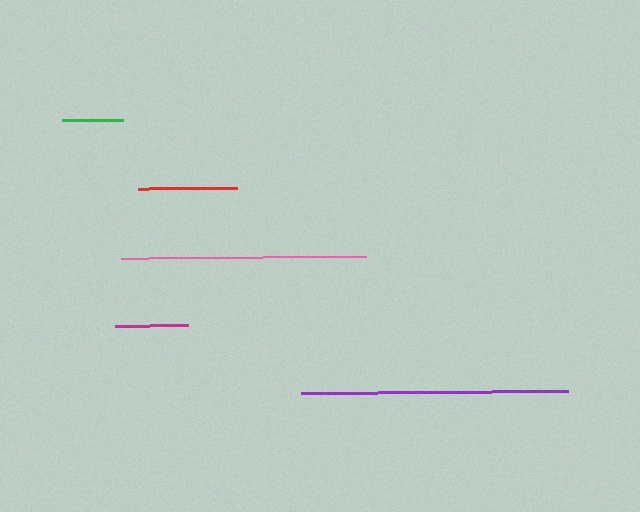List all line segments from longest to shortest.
From longest to shortest: purple, pink, red, magenta, green.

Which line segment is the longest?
The purple line is the longest at approximately 267 pixels.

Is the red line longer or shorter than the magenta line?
The red line is longer than the magenta line.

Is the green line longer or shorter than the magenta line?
The magenta line is longer than the green line.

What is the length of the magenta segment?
The magenta segment is approximately 73 pixels long.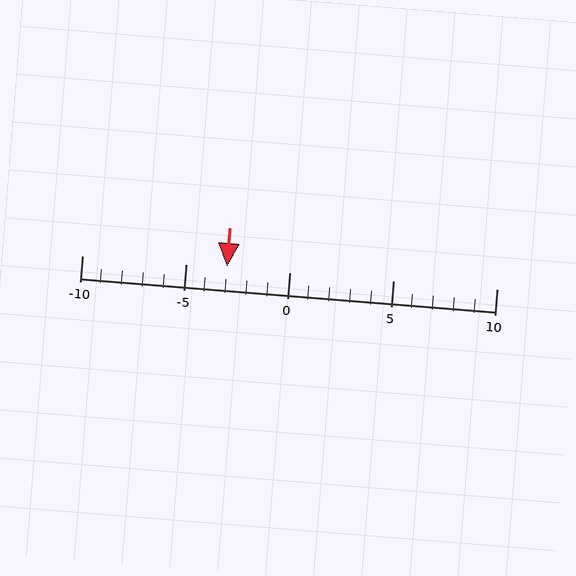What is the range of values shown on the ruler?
The ruler shows values from -10 to 10.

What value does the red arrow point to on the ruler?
The red arrow points to approximately -3.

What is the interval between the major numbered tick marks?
The major tick marks are spaced 5 units apart.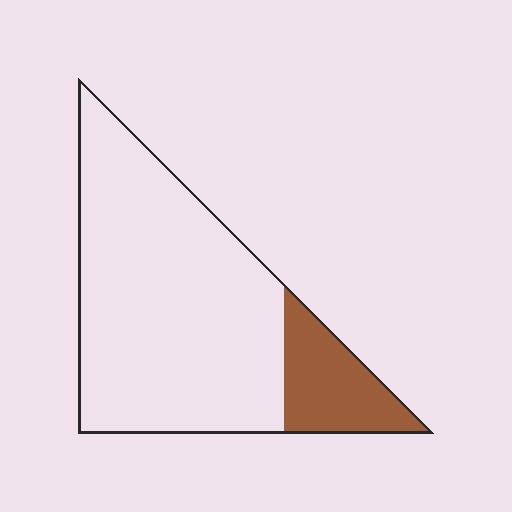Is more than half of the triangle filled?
No.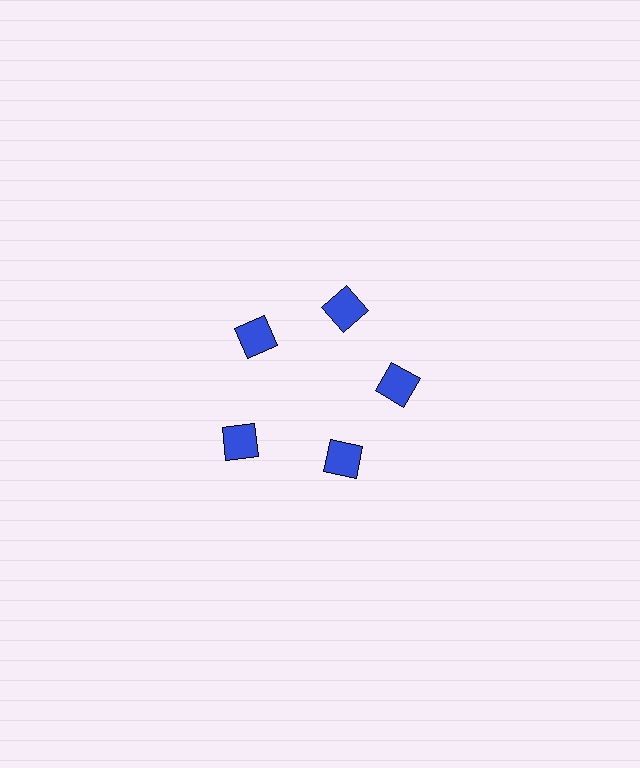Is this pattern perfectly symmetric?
No. The 5 blue squares are arranged in a ring, but one element near the 8 o'clock position is pushed outward from the center, breaking the 5-fold rotational symmetry.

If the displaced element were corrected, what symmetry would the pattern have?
It would have 5-fold rotational symmetry — the pattern would map onto itself every 72 degrees.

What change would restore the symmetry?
The symmetry would be restored by moving it inward, back onto the ring so that all 5 squares sit at equal angles and equal distance from the center.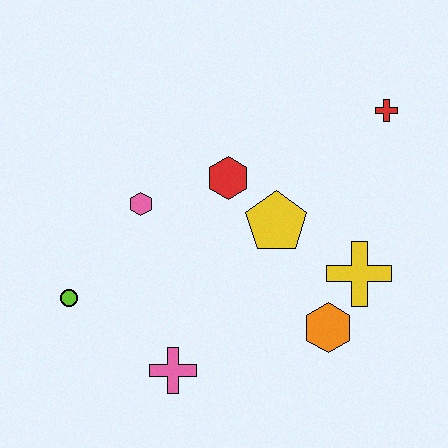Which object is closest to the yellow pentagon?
The red hexagon is closest to the yellow pentagon.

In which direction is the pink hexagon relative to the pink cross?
The pink hexagon is above the pink cross.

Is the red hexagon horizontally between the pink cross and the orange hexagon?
Yes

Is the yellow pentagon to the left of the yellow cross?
Yes